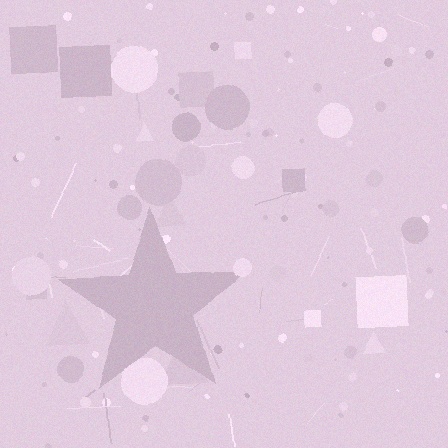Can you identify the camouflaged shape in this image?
The camouflaged shape is a star.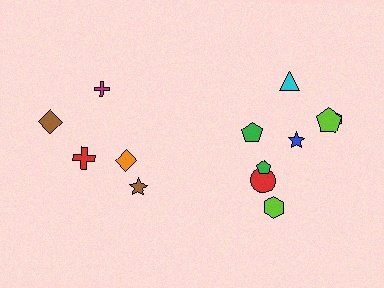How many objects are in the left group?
There are 5 objects.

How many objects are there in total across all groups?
There are 13 objects.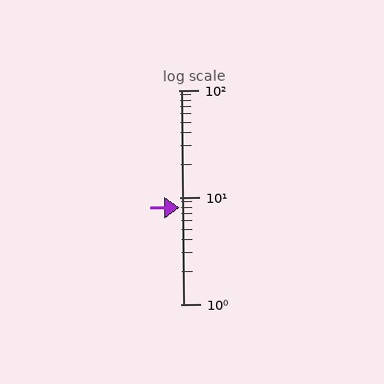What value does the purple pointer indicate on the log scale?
The pointer indicates approximately 7.9.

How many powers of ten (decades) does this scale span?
The scale spans 2 decades, from 1 to 100.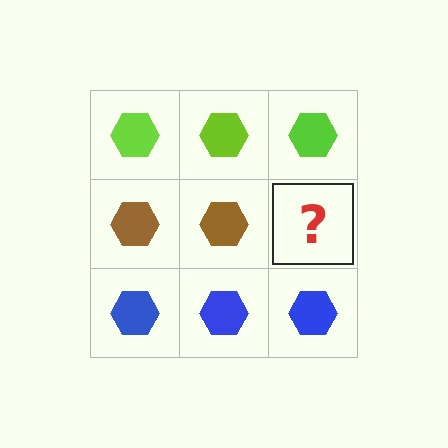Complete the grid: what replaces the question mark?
The question mark should be replaced with a brown hexagon.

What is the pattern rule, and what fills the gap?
The rule is that each row has a consistent color. The gap should be filled with a brown hexagon.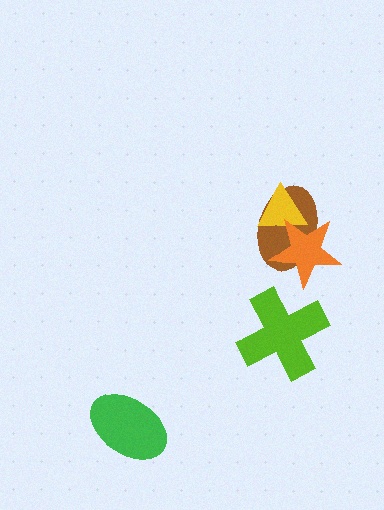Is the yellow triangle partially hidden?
Yes, it is partially covered by another shape.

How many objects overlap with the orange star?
2 objects overlap with the orange star.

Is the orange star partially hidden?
No, no other shape covers it.